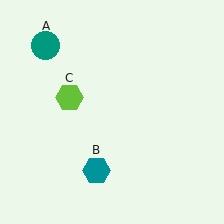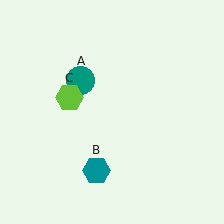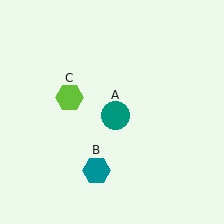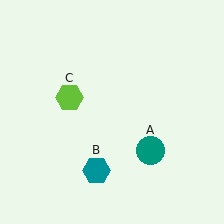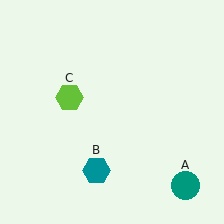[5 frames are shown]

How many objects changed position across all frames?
1 object changed position: teal circle (object A).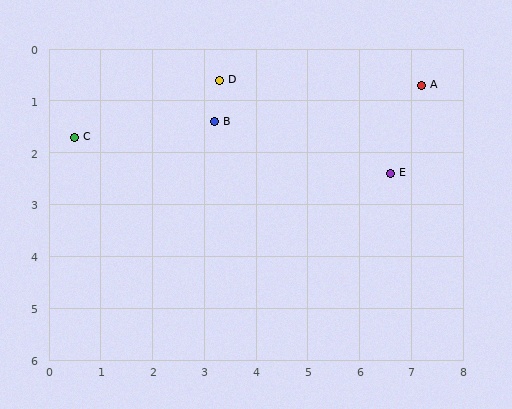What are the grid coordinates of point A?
Point A is at approximately (7.2, 0.7).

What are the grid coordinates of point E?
Point E is at approximately (6.6, 2.4).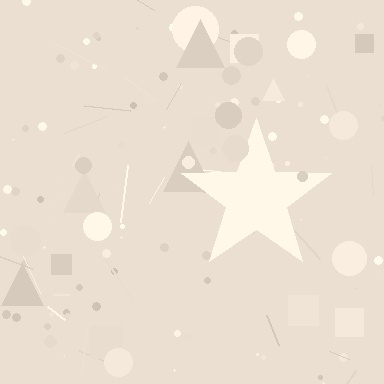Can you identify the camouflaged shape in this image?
The camouflaged shape is a star.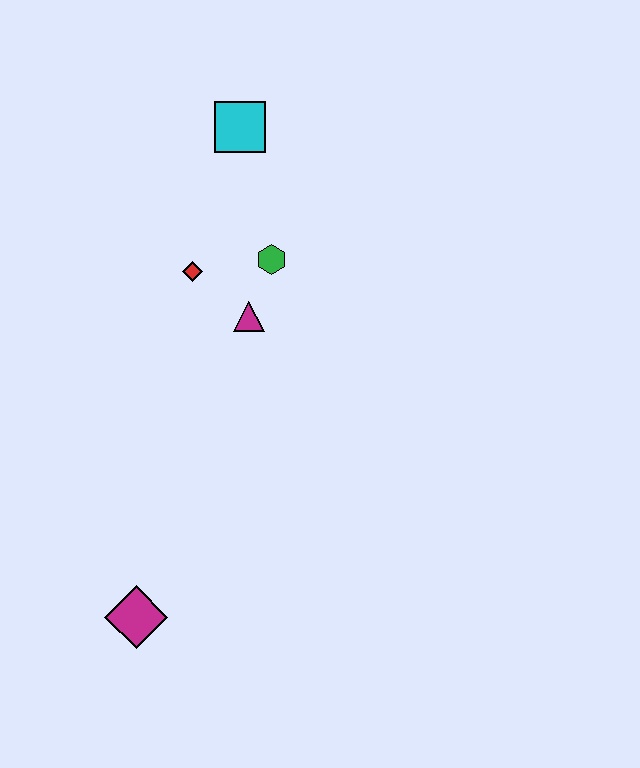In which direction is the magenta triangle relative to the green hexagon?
The magenta triangle is below the green hexagon.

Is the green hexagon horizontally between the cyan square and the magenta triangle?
No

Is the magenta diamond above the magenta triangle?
No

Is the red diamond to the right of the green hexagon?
No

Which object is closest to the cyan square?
The green hexagon is closest to the cyan square.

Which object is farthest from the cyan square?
The magenta diamond is farthest from the cyan square.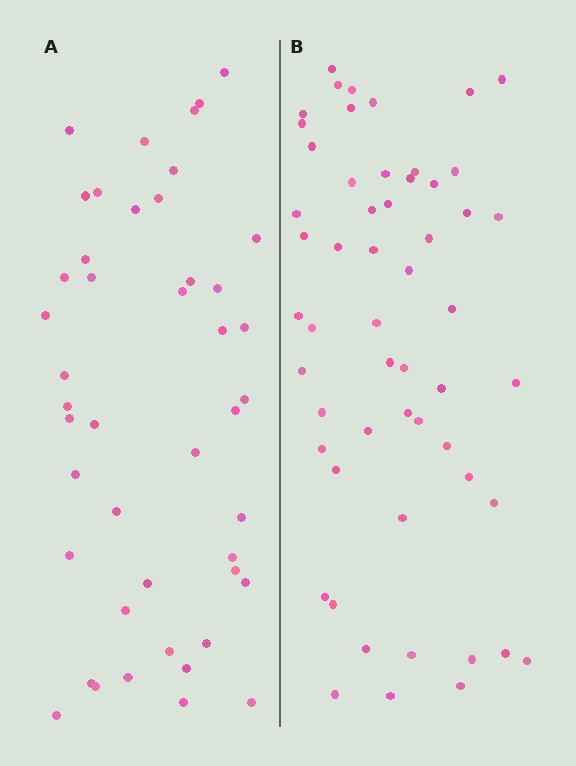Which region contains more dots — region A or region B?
Region B (the right region) has more dots.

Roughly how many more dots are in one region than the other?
Region B has roughly 10 or so more dots than region A.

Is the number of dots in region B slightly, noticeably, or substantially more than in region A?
Region B has only slightly more — the two regions are fairly close. The ratio is roughly 1.2 to 1.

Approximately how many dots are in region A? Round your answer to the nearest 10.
About 40 dots. (The exact count is 45, which rounds to 40.)